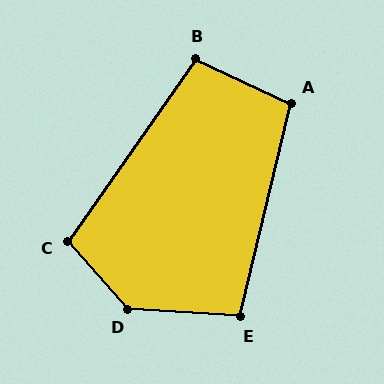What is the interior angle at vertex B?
Approximately 100 degrees (obtuse).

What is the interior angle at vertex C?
Approximately 104 degrees (obtuse).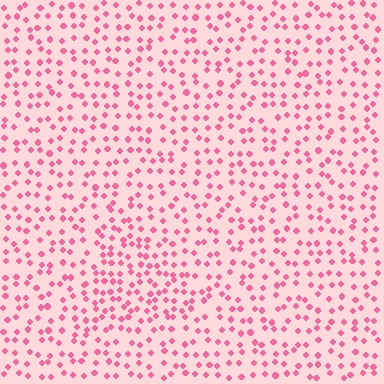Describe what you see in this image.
The image contains small pink elements arranged at two different densities. A triangle-shaped region is visible where the elements are more densely packed than the surrounding area.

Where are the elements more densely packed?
The elements are more densely packed inside the triangle boundary.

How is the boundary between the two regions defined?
The boundary is defined by a change in element density (approximately 1.6x ratio). All elements are the same color, size, and shape.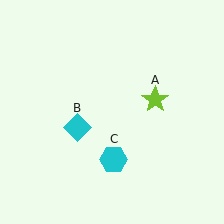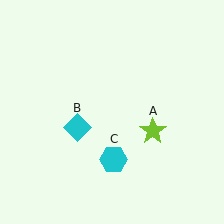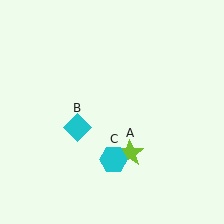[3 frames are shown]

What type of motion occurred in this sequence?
The lime star (object A) rotated clockwise around the center of the scene.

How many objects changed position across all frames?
1 object changed position: lime star (object A).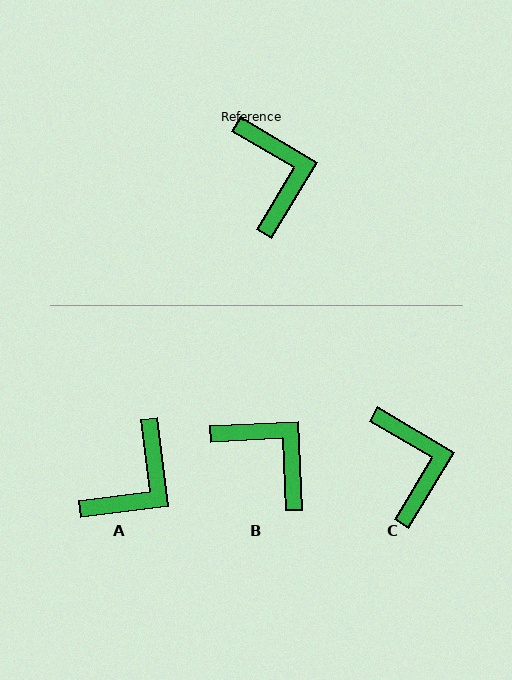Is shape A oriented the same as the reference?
No, it is off by about 52 degrees.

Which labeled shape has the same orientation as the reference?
C.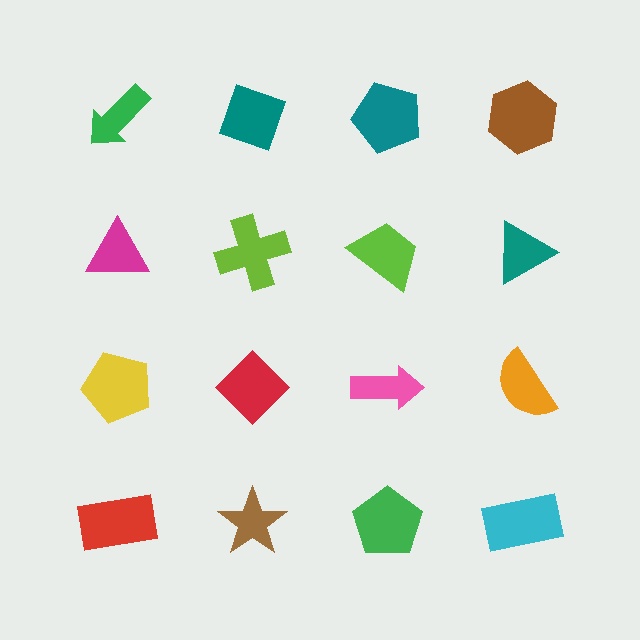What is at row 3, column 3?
A pink arrow.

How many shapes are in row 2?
4 shapes.